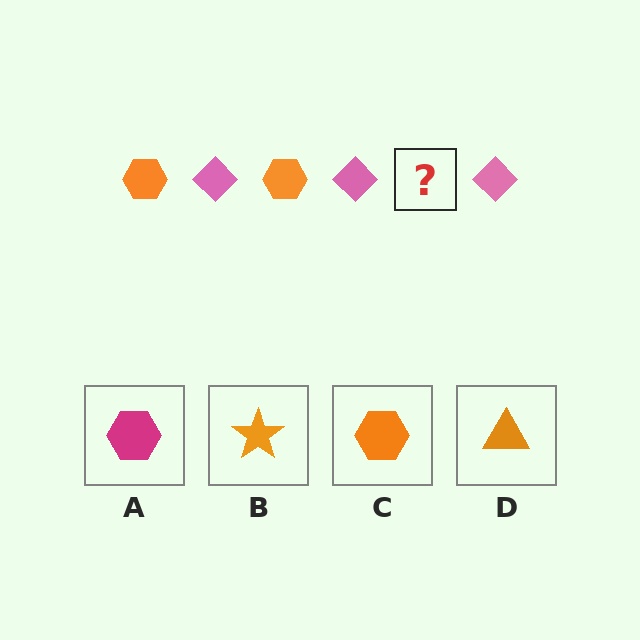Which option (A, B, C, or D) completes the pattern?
C.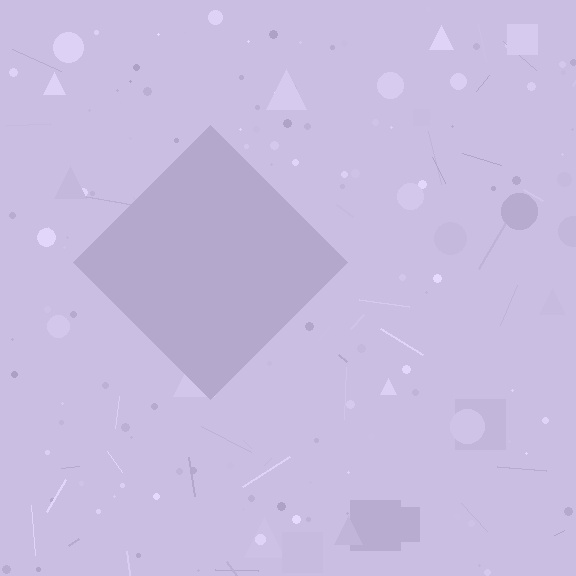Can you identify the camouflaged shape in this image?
The camouflaged shape is a diamond.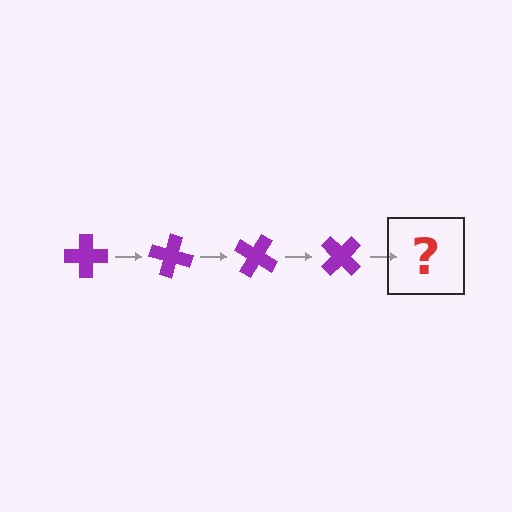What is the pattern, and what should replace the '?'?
The pattern is that the cross rotates 15 degrees each step. The '?' should be a purple cross rotated 60 degrees.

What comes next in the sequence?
The next element should be a purple cross rotated 60 degrees.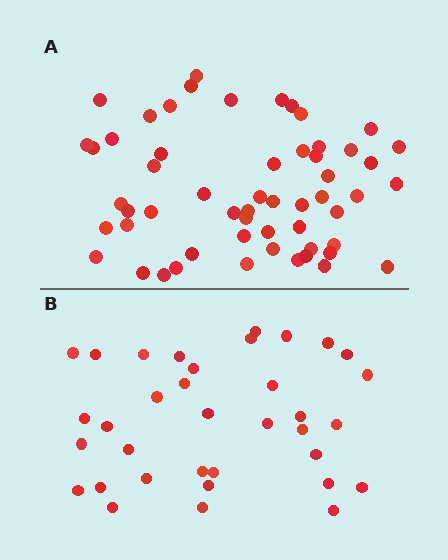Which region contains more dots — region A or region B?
Region A (the top region) has more dots.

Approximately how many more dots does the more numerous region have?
Region A has approximately 20 more dots than region B.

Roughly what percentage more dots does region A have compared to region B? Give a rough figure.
About 60% more.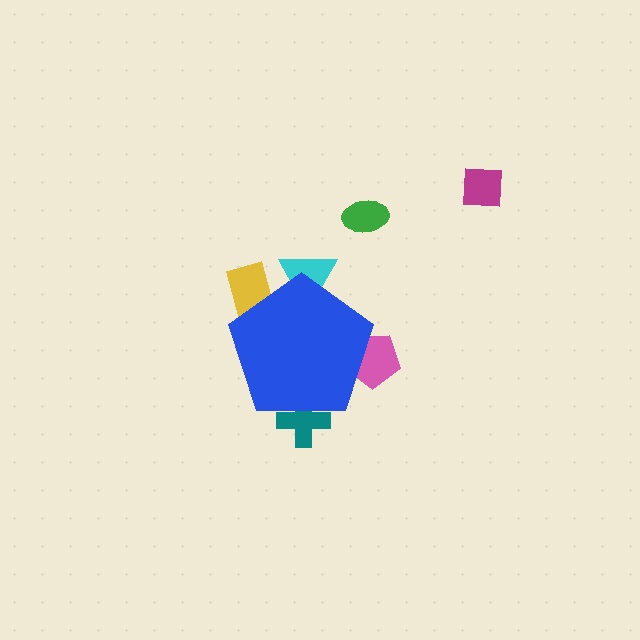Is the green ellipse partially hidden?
No, the green ellipse is fully visible.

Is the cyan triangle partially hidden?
Yes, the cyan triangle is partially hidden behind the blue pentagon.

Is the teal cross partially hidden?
Yes, the teal cross is partially hidden behind the blue pentagon.